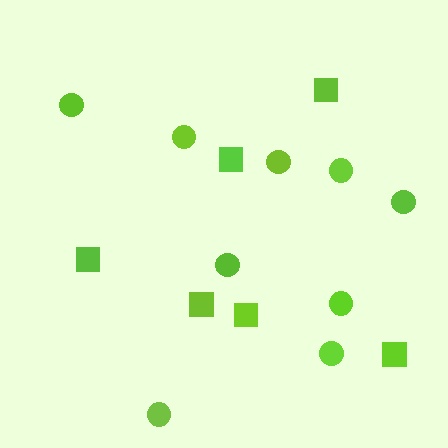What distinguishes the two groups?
There are 2 groups: one group of circles (9) and one group of squares (6).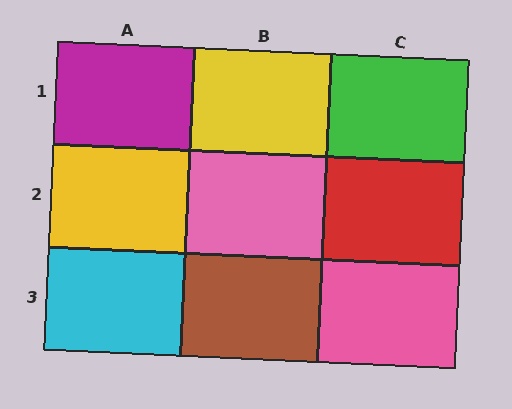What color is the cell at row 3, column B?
Brown.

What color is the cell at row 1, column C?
Green.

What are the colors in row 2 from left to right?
Yellow, pink, red.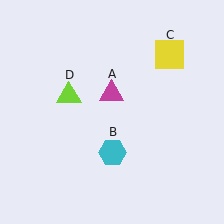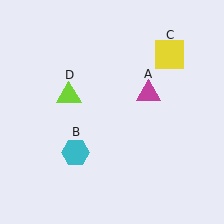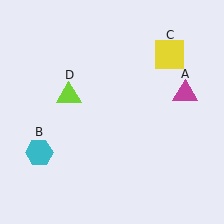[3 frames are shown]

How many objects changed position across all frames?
2 objects changed position: magenta triangle (object A), cyan hexagon (object B).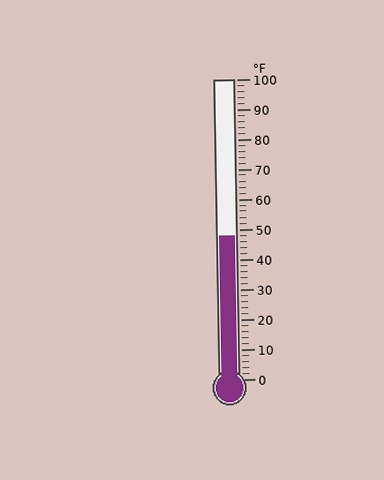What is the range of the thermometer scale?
The thermometer scale ranges from 0°F to 100°F.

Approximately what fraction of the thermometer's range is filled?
The thermometer is filled to approximately 50% of its range.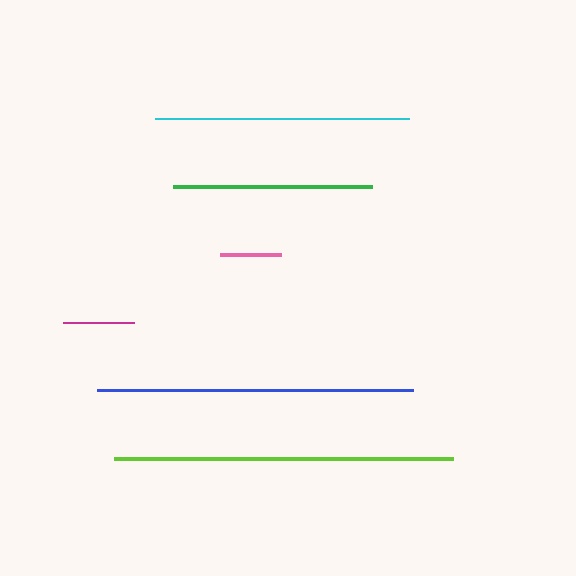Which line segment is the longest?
The lime line is the longest at approximately 338 pixels.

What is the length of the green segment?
The green segment is approximately 199 pixels long.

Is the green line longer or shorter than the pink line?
The green line is longer than the pink line.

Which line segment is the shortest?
The pink line is the shortest at approximately 60 pixels.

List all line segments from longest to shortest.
From longest to shortest: lime, blue, cyan, green, magenta, pink.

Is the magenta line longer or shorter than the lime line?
The lime line is longer than the magenta line.